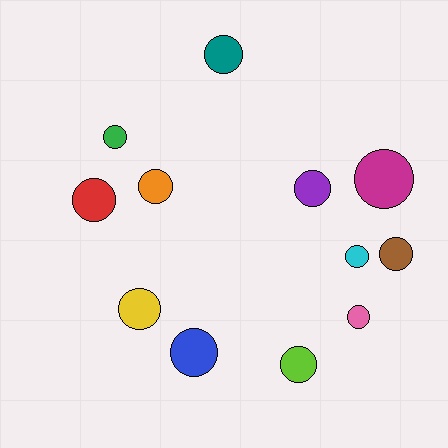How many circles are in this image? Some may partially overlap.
There are 12 circles.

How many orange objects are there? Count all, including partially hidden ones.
There is 1 orange object.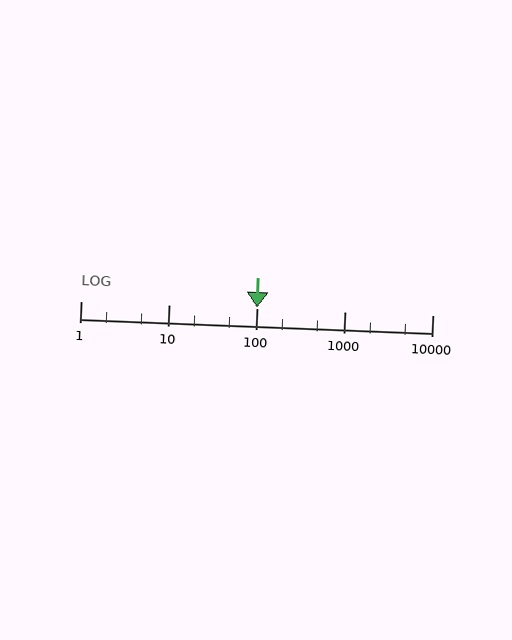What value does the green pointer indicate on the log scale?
The pointer indicates approximately 100.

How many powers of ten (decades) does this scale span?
The scale spans 4 decades, from 1 to 10000.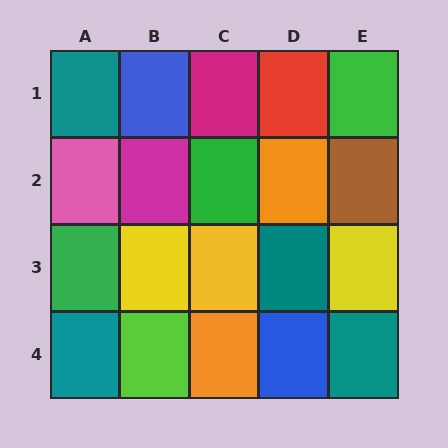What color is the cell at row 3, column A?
Green.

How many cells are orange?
2 cells are orange.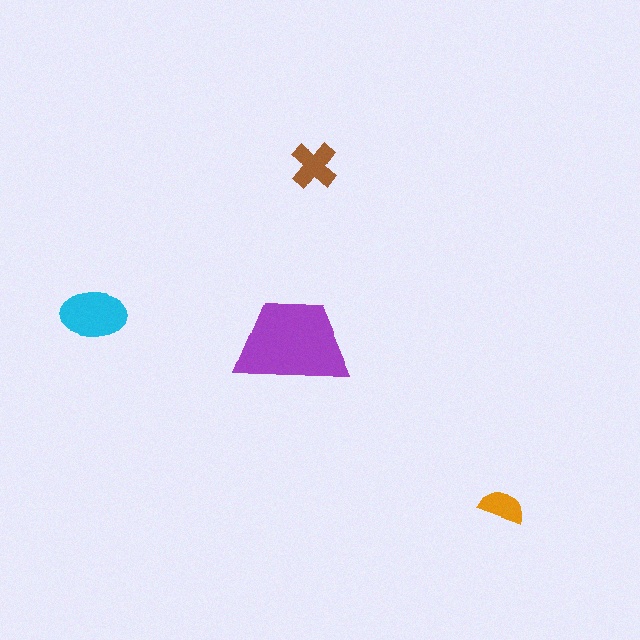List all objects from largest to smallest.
The purple trapezoid, the cyan ellipse, the brown cross, the orange semicircle.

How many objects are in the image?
There are 4 objects in the image.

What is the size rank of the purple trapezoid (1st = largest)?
1st.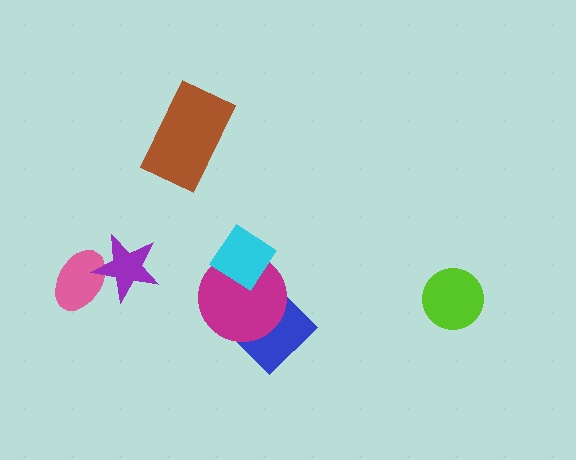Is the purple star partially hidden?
No, no other shape covers it.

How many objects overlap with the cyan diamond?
1 object overlaps with the cyan diamond.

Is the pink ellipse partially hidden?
Yes, it is partially covered by another shape.